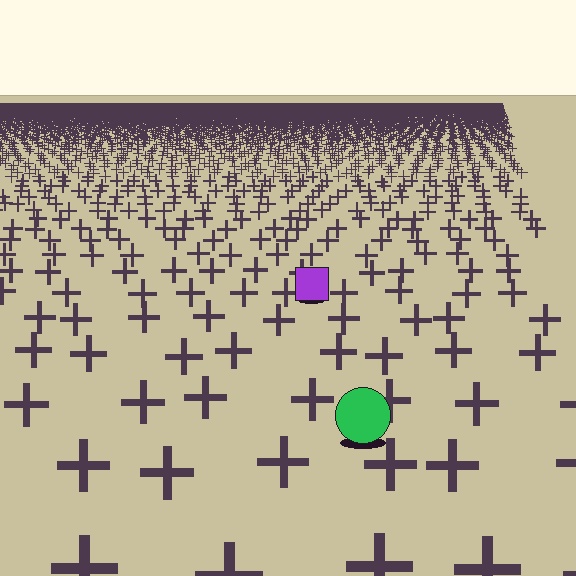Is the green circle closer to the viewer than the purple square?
Yes. The green circle is closer — you can tell from the texture gradient: the ground texture is coarser near it.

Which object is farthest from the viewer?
The purple square is farthest from the viewer. It appears smaller and the ground texture around it is denser.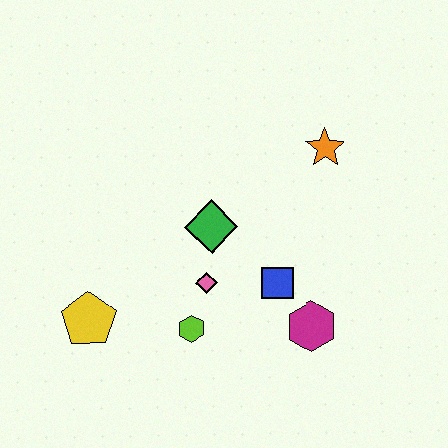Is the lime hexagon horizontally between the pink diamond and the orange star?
No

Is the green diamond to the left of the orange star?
Yes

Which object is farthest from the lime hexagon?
The orange star is farthest from the lime hexagon.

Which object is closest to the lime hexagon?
The pink diamond is closest to the lime hexagon.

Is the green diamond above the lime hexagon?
Yes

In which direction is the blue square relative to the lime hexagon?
The blue square is to the right of the lime hexagon.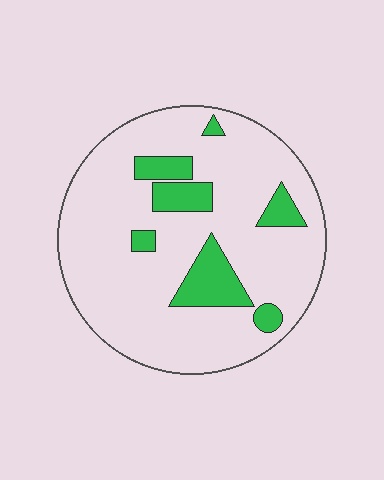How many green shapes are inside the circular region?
7.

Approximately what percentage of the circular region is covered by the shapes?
Approximately 15%.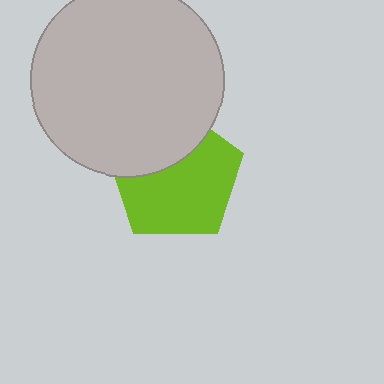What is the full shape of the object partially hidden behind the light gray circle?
The partially hidden object is a lime pentagon.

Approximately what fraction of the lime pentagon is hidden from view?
Roughly 35% of the lime pentagon is hidden behind the light gray circle.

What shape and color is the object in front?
The object in front is a light gray circle.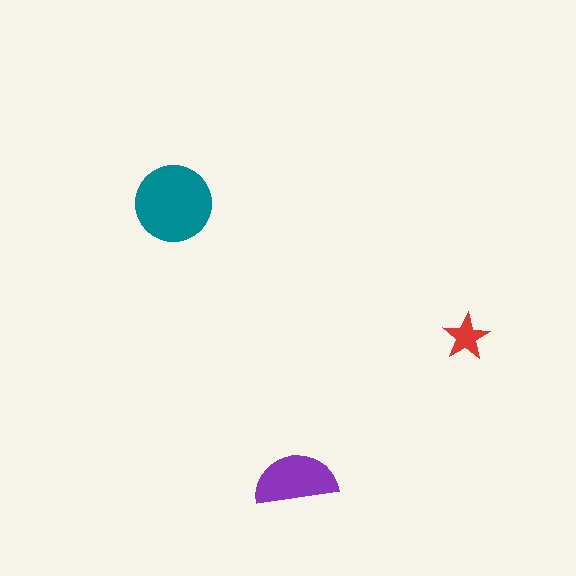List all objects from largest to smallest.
The teal circle, the purple semicircle, the red star.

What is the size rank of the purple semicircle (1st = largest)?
2nd.